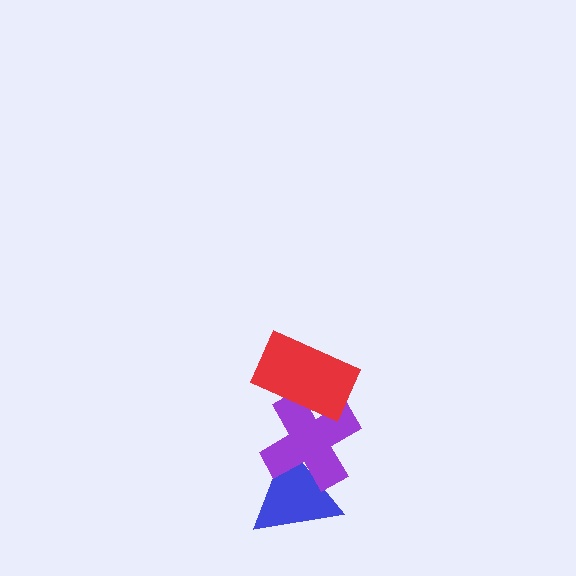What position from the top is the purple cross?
The purple cross is 2nd from the top.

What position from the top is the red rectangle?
The red rectangle is 1st from the top.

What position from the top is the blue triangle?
The blue triangle is 3rd from the top.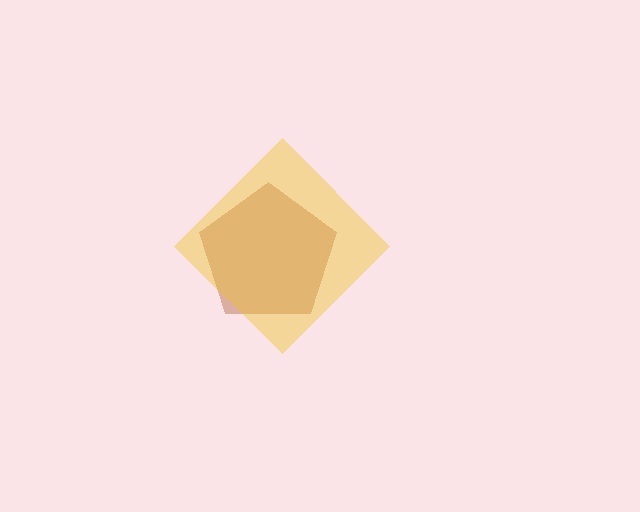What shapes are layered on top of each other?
The layered shapes are: a brown pentagon, a yellow diamond.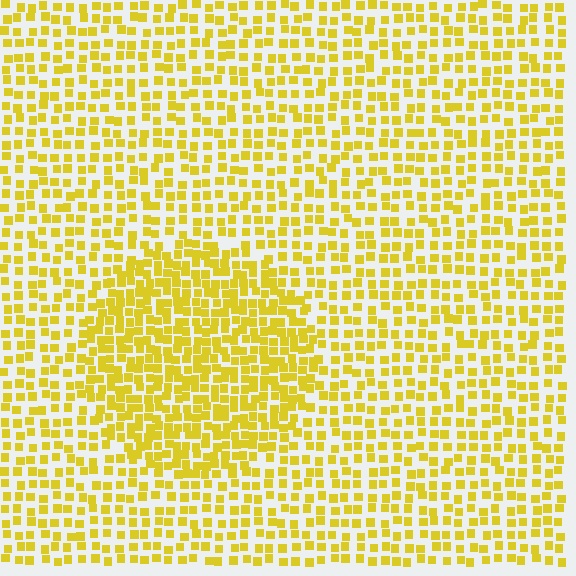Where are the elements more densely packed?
The elements are more densely packed inside the circle boundary.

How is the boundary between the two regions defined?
The boundary is defined by a change in element density (approximately 1.7x ratio). All elements are the same color, size, and shape.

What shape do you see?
I see a circle.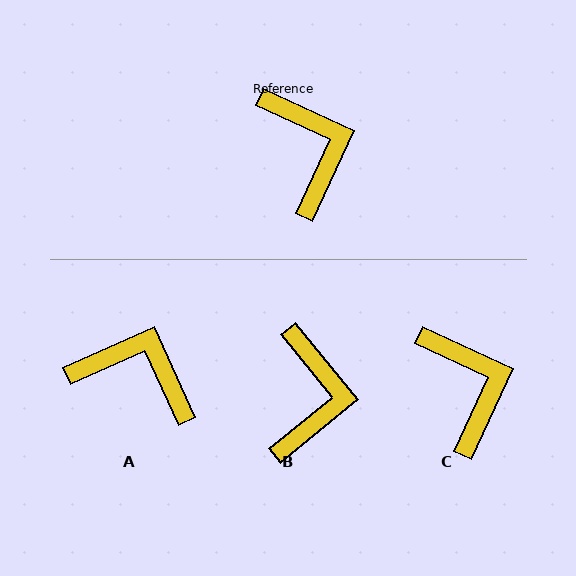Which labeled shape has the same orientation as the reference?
C.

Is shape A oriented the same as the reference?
No, it is off by about 49 degrees.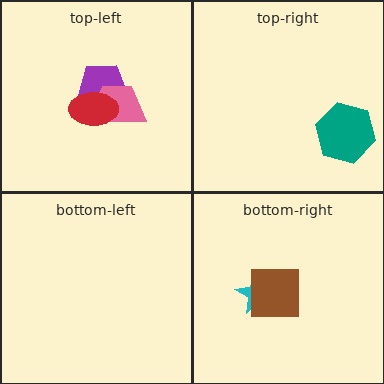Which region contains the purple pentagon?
The top-left region.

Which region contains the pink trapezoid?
The top-left region.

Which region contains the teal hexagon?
The top-right region.